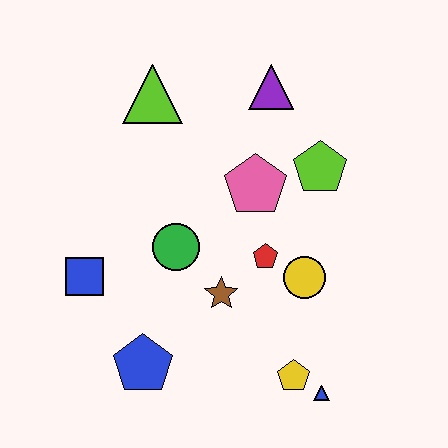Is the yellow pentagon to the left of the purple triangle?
No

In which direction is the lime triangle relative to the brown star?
The lime triangle is above the brown star.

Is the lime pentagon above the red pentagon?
Yes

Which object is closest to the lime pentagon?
The pink pentagon is closest to the lime pentagon.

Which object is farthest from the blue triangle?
The lime triangle is farthest from the blue triangle.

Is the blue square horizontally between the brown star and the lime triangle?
No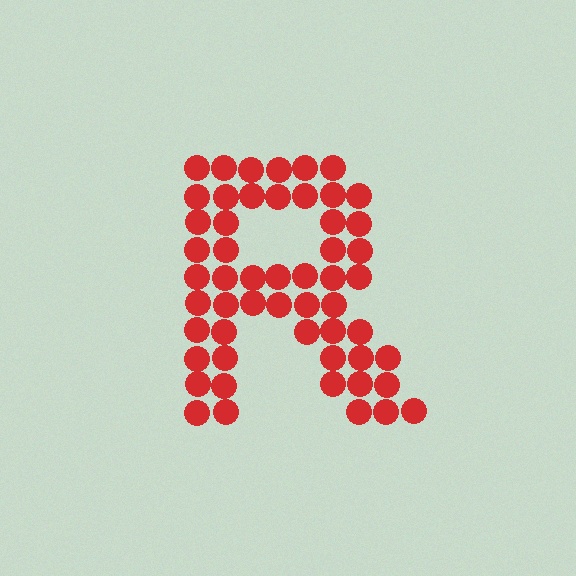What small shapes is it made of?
It is made of small circles.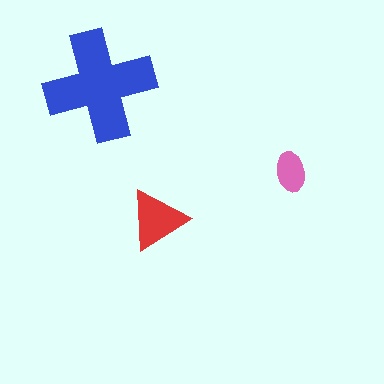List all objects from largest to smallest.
The blue cross, the red triangle, the pink ellipse.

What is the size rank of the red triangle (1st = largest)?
2nd.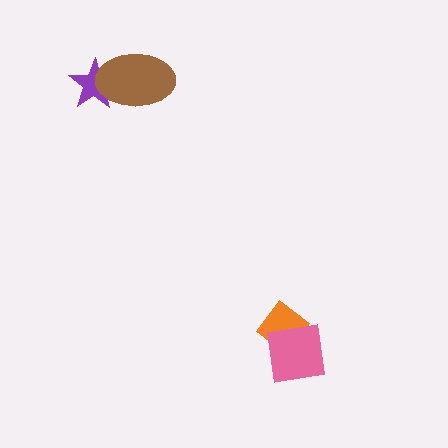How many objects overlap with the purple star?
1 object overlaps with the purple star.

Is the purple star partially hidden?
Yes, it is partially covered by another shape.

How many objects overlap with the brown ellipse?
1 object overlaps with the brown ellipse.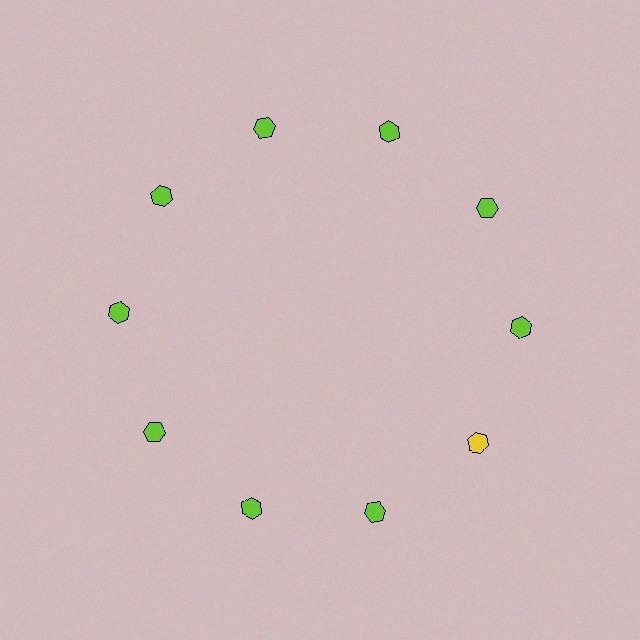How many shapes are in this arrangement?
There are 10 shapes arranged in a ring pattern.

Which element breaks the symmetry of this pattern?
The yellow hexagon at roughly the 4 o'clock position breaks the symmetry. All other shapes are lime hexagons.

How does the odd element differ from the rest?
It has a different color: yellow instead of lime.